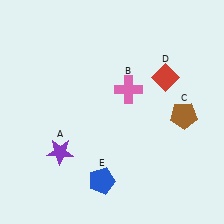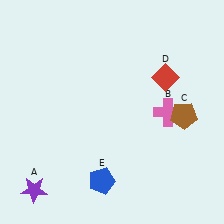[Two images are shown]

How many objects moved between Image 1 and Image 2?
2 objects moved between the two images.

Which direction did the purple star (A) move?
The purple star (A) moved down.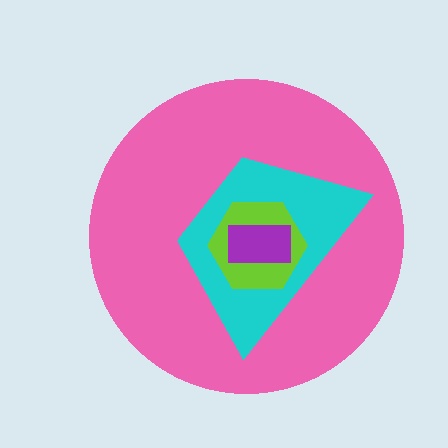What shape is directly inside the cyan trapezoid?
The lime hexagon.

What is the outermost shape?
The pink circle.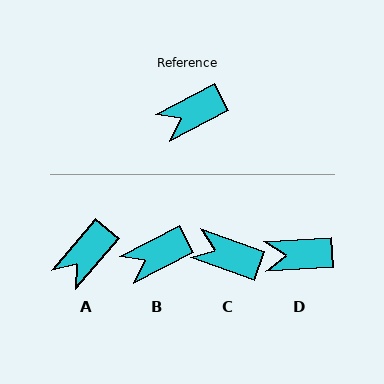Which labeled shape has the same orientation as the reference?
B.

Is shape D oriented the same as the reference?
No, it is off by about 24 degrees.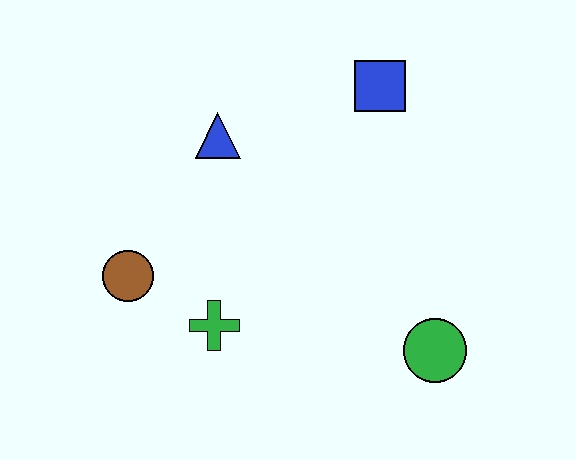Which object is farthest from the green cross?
The blue square is farthest from the green cross.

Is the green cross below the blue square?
Yes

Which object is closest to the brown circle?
The green cross is closest to the brown circle.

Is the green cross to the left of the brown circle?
No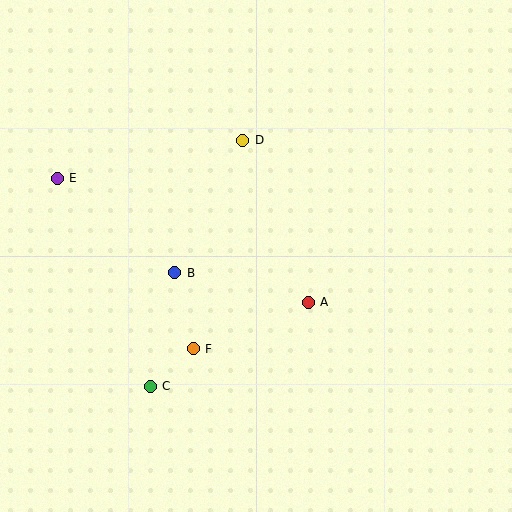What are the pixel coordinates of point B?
Point B is at (175, 273).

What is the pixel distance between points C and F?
The distance between C and F is 57 pixels.